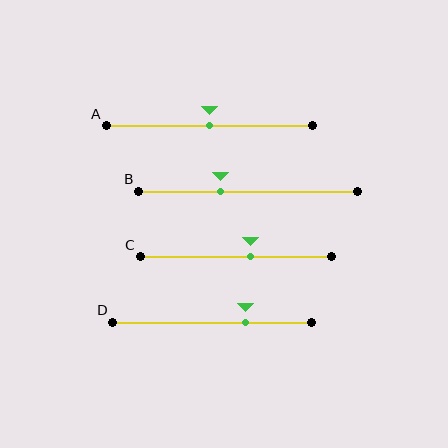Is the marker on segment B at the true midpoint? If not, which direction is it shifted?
No, the marker on segment B is shifted to the left by about 12% of the segment length.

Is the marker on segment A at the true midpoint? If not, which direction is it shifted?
Yes, the marker on segment A is at the true midpoint.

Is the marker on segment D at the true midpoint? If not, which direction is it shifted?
No, the marker on segment D is shifted to the right by about 17% of the segment length.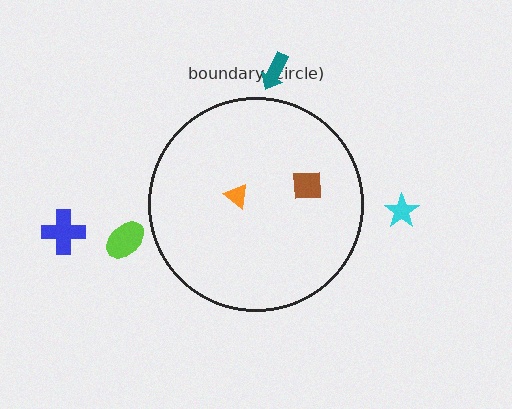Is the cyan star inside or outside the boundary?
Outside.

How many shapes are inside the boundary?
2 inside, 4 outside.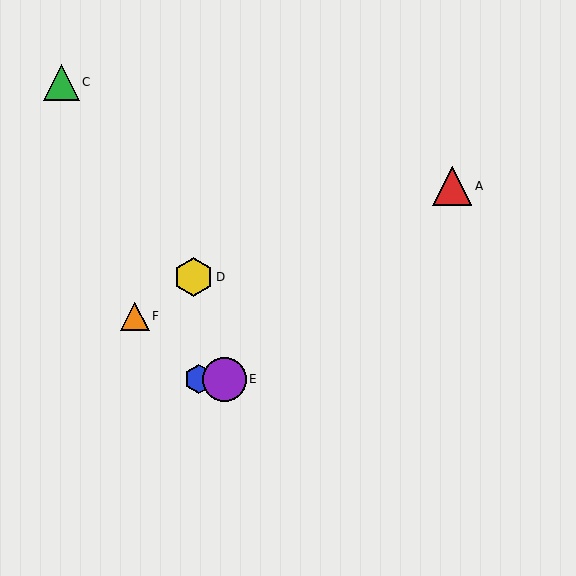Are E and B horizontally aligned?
Yes, both are at y≈379.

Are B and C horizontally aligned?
No, B is at y≈379 and C is at y≈82.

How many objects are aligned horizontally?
2 objects (B, E) are aligned horizontally.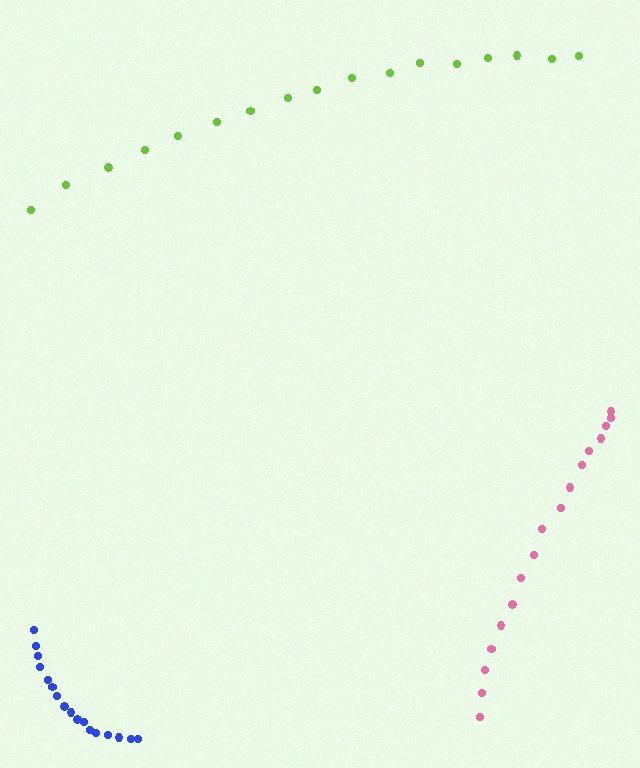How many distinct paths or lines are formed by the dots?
There are 3 distinct paths.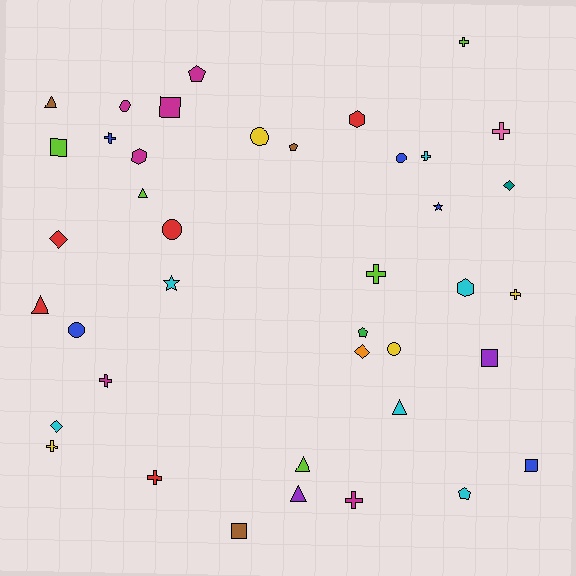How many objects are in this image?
There are 40 objects.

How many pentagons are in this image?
There are 4 pentagons.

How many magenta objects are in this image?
There are 6 magenta objects.